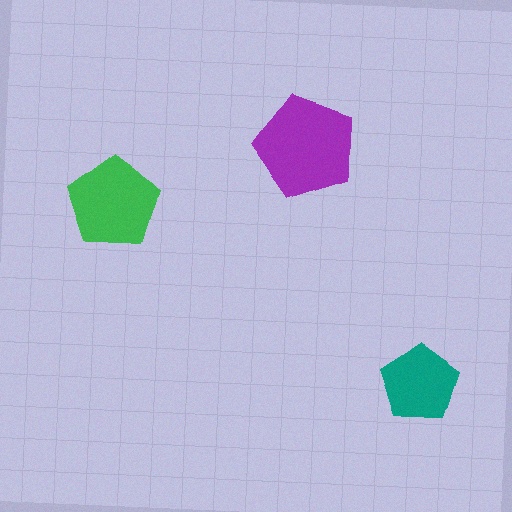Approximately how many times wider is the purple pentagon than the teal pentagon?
About 1.5 times wider.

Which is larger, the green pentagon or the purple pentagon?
The purple one.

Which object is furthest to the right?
The teal pentagon is rightmost.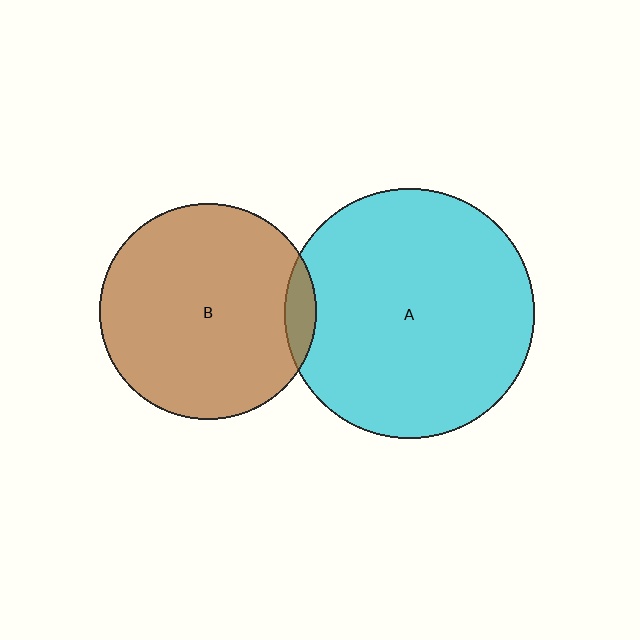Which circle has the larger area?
Circle A (cyan).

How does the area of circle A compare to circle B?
Approximately 1.3 times.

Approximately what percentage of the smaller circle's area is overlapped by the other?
Approximately 5%.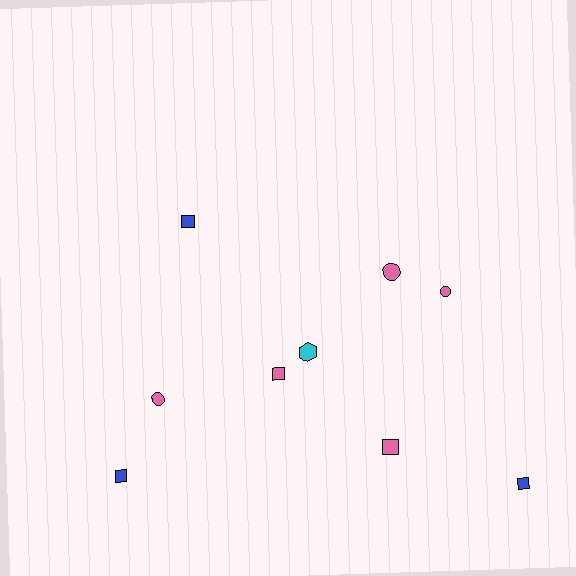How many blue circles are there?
There are no blue circles.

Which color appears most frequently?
Pink, with 5 objects.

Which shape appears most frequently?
Square, with 5 objects.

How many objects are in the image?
There are 9 objects.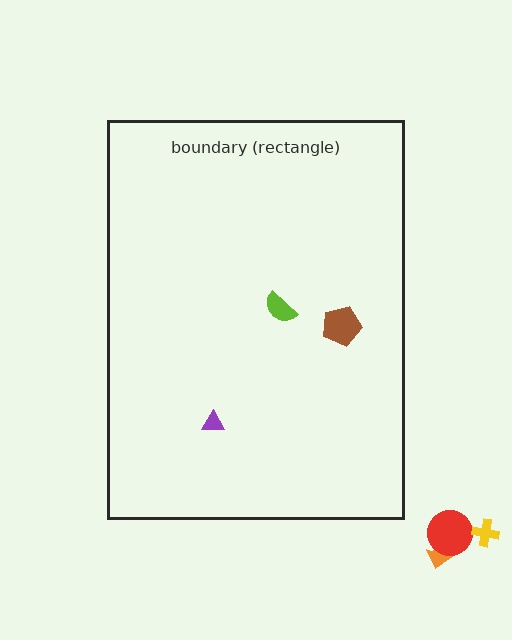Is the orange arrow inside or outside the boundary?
Outside.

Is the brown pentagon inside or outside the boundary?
Inside.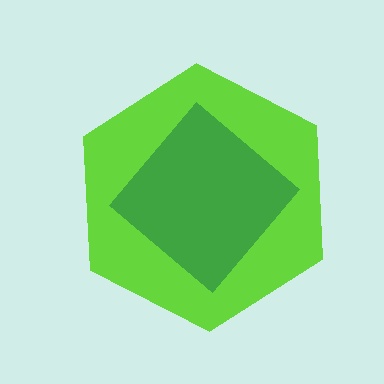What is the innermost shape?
The green diamond.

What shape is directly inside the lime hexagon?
The green diamond.